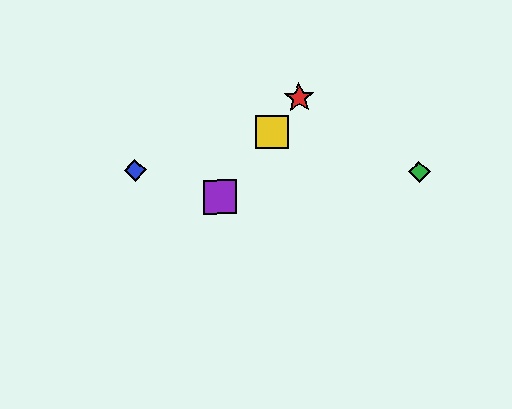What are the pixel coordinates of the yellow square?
The yellow square is at (272, 132).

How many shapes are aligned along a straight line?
3 shapes (the red star, the yellow square, the purple square) are aligned along a straight line.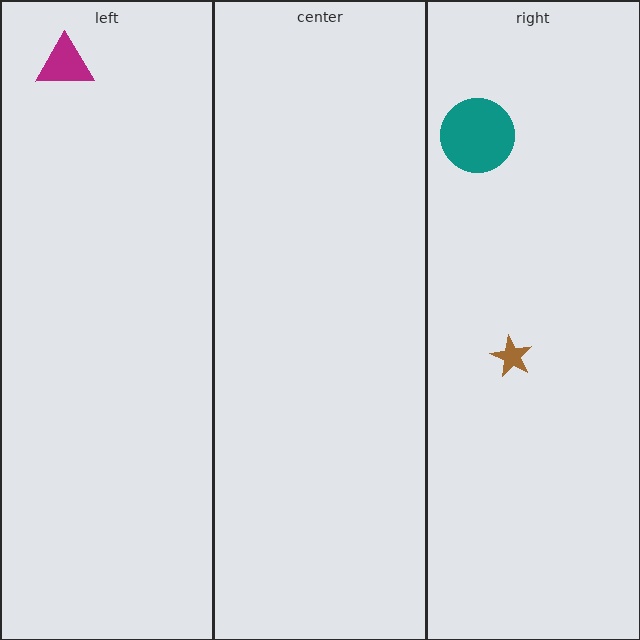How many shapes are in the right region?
2.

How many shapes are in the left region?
1.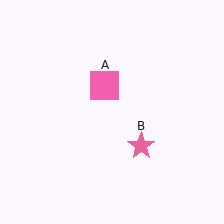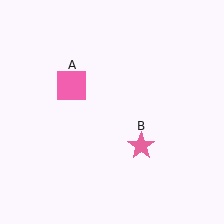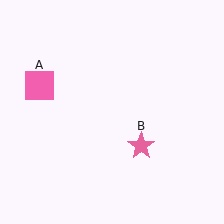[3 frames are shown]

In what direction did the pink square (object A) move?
The pink square (object A) moved left.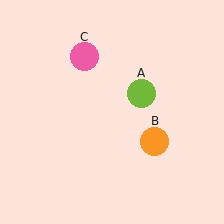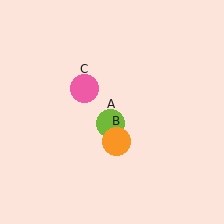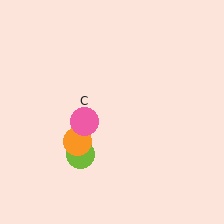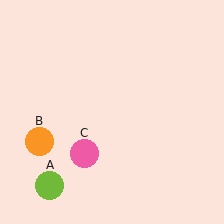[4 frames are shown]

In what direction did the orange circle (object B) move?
The orange circle (object B) moved left.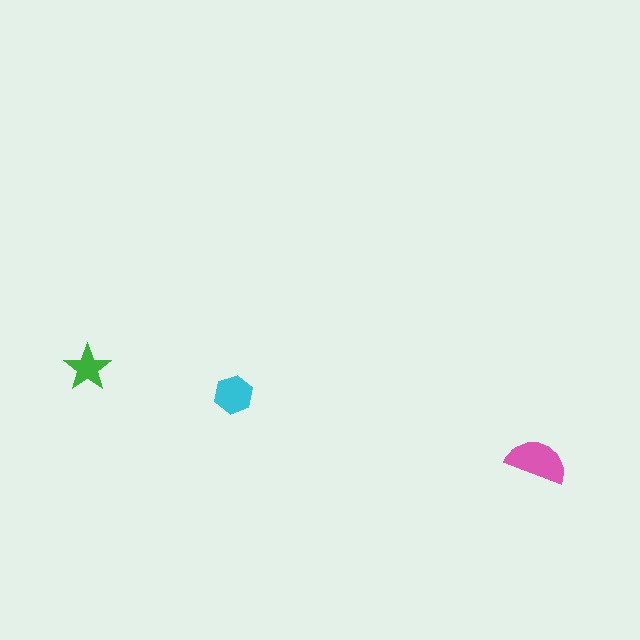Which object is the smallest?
The green star.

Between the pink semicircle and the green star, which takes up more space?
The pink semicircle.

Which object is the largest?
The pink semicircle.